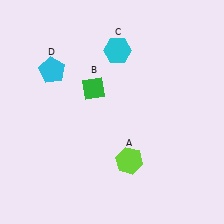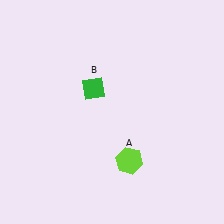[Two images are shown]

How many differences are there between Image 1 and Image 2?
There are 2 differences between the two images.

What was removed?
The cyan hexagon (C), the cyan pentagon (D) were removed in Image 2.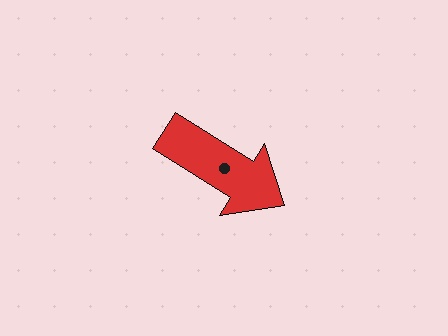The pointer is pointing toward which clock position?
Roughly 4 o'clock.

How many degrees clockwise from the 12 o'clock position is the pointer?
Approximately 122 degrees.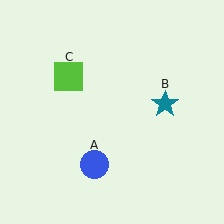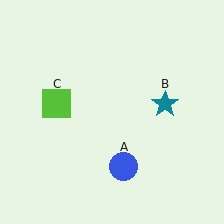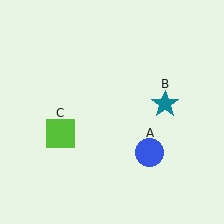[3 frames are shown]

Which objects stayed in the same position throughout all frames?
Teal star (object B) remained stationary.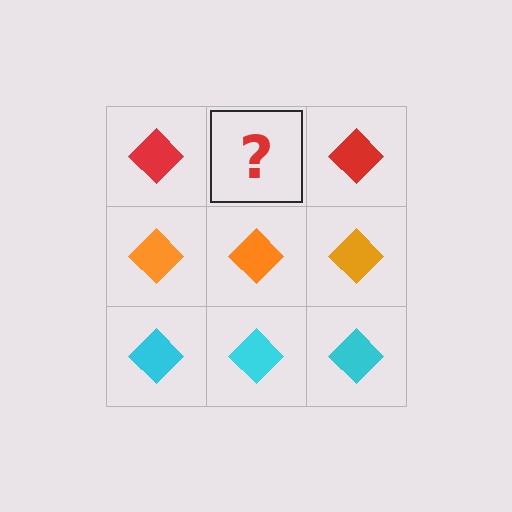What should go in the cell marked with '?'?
The missing cell should contain a red diamond.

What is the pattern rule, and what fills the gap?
The rule is that each row has a consistent color. The gap should be filled with a red diamond.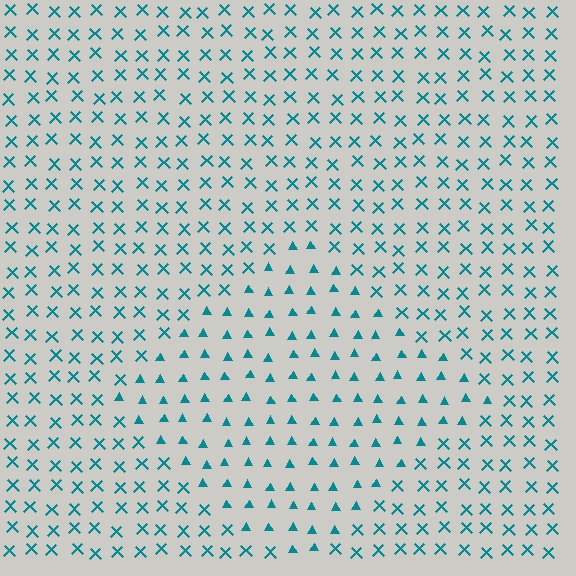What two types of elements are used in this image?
The image uses triangles inside the diamond region and X marks outside it.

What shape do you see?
I see a diamond.